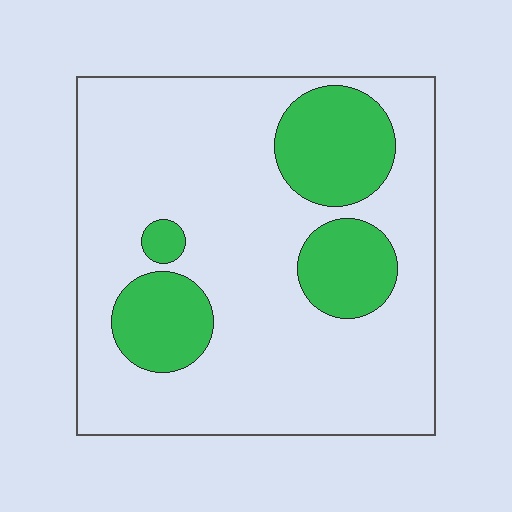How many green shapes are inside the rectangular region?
4.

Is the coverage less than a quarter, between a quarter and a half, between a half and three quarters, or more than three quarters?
Less than a quarter.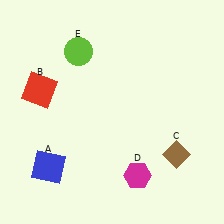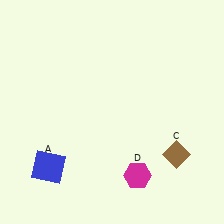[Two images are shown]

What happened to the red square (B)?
The red square (B) was removed in Image 2. It was in the top-left area of Image 1.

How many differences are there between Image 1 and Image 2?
There are 2 differences between the two images.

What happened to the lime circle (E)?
The lime circle (E) was removed in Image 2. It was in the top-left area of Image 1.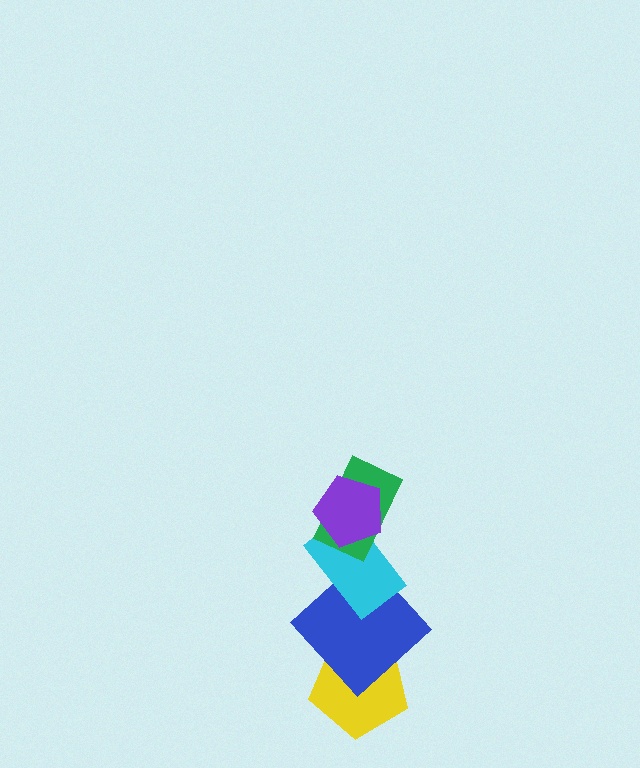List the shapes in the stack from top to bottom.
From top to bottom: the purple pentagon, the green rectangle, the cyan rectangle, the blue diamond, the yellow pentagon.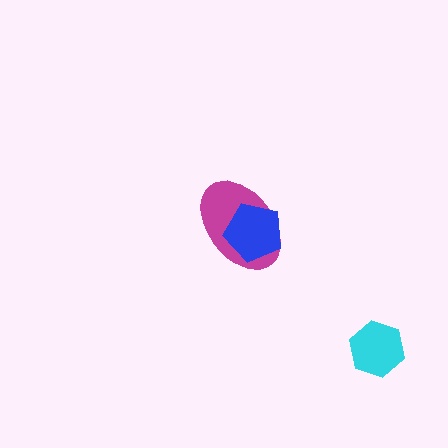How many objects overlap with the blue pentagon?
1 object overlaps with the blue pentagon.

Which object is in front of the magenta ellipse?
The blue pentagon is in front of the magenta ellipse.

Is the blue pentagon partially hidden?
No, no other shape covers it.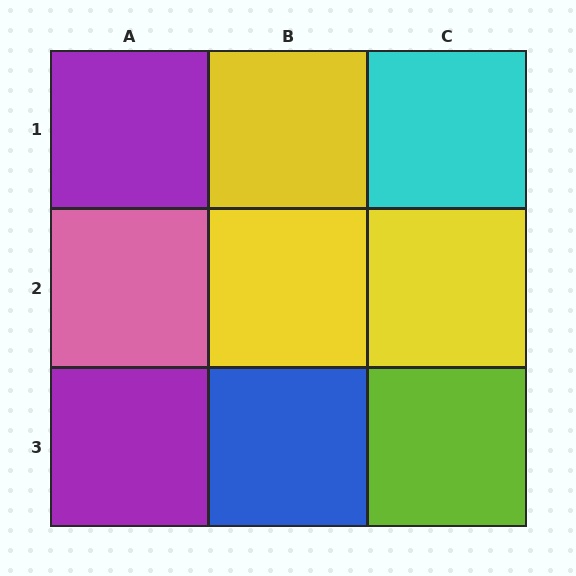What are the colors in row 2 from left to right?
Pink, yellow, yellow.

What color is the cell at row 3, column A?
Purple.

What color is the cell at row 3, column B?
Blue.